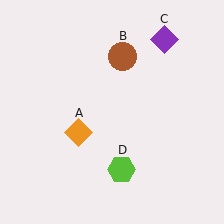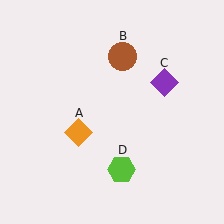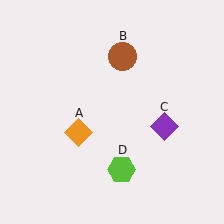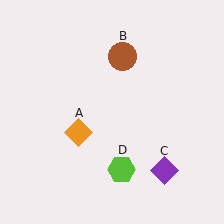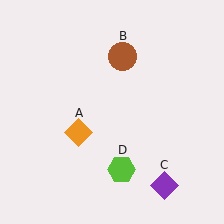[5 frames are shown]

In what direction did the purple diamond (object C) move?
The purple diamond (object C) moved down.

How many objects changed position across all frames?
1 object changed position: purple diamond (object C).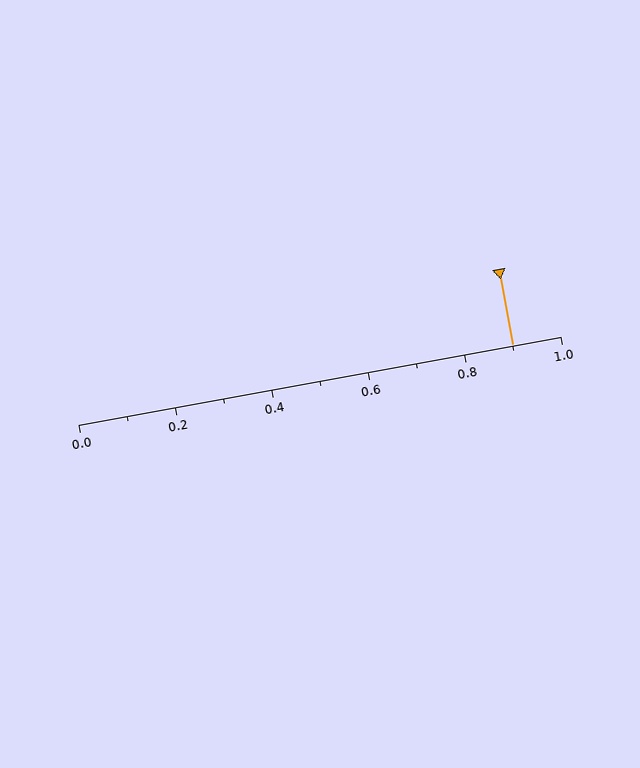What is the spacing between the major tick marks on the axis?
The major ticks are spaced 0.2 apart.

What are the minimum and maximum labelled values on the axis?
The axis runs from 0.0 to 1.0.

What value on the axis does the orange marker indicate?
The marker indicates approximately 0.9.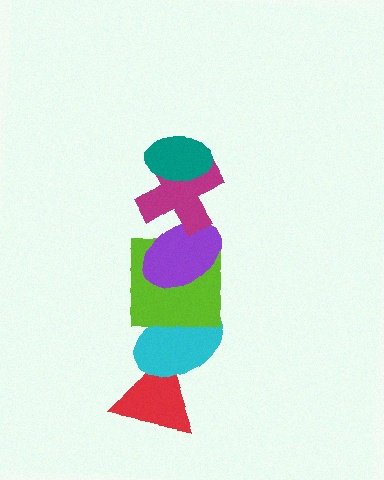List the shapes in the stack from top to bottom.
From top to bottom: the teal ellipse, the magenta cross, the purple ellipse, the lime square, the cyan ellipse, the red triangle.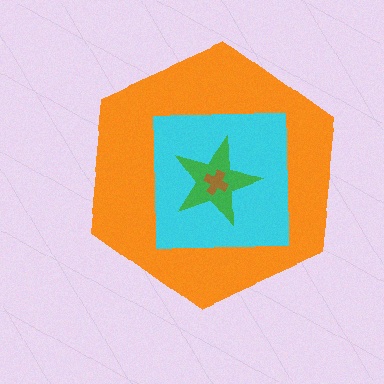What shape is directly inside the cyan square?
The green star.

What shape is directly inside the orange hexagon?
The cyan square.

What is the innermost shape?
The brown cross.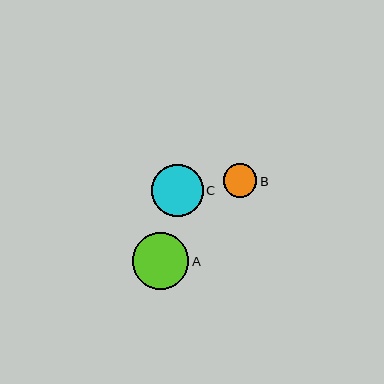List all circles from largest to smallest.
From largest to smallest: A, C, B.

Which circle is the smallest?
Circle B is the smallest with a size of approximately 34 pixels.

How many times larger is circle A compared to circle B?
Circle A is approximately 1.7 times the size of circle B.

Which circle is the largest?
Circle A is the largest with a size of approximately 57 pixels.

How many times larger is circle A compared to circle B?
Circle A is approximately 1.7 times the size of circle B.